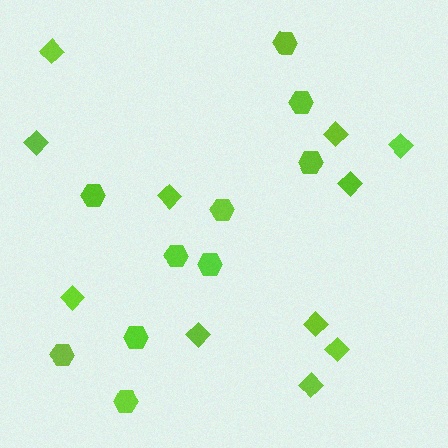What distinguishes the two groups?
There are 2 groups: one group of hexagons (10) and one group of diamonds (11).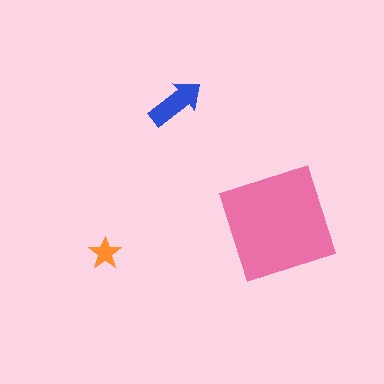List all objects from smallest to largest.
The orange star, the blue arrow, the pink square.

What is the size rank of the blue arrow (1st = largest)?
2nd.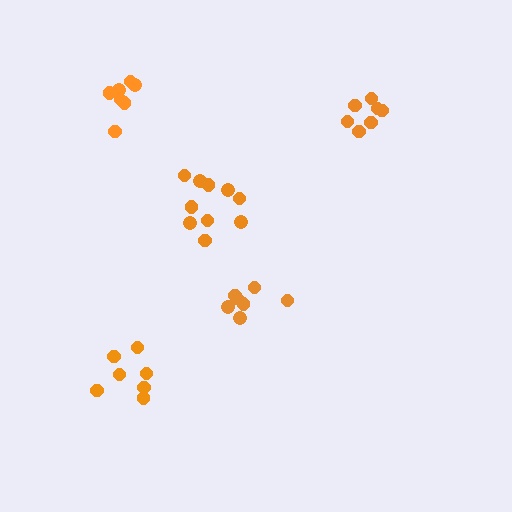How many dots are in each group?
Group 1: 7 dots, Group 2: 7 dots, Group 3: 7 dots, Group 4: 10 dots, Group 5: 7 dots (38 total).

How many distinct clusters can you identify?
There are 5 distinct clusters.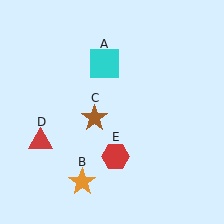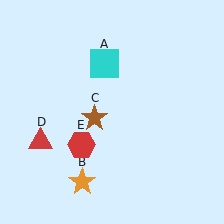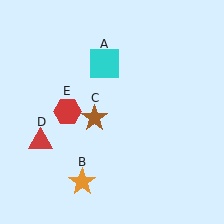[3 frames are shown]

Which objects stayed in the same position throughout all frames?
Cyan square (object A) and orange star (object B) and brown star (object C) and red triangle (object D) remained stationary.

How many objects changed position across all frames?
1 object changed position: red hexagon (object E).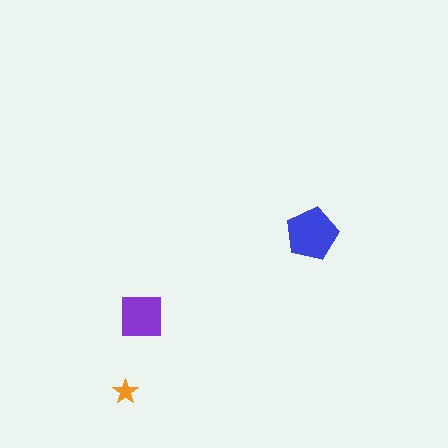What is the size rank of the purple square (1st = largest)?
2nd.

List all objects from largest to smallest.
The blue pentagon, the purple square, the orange star.